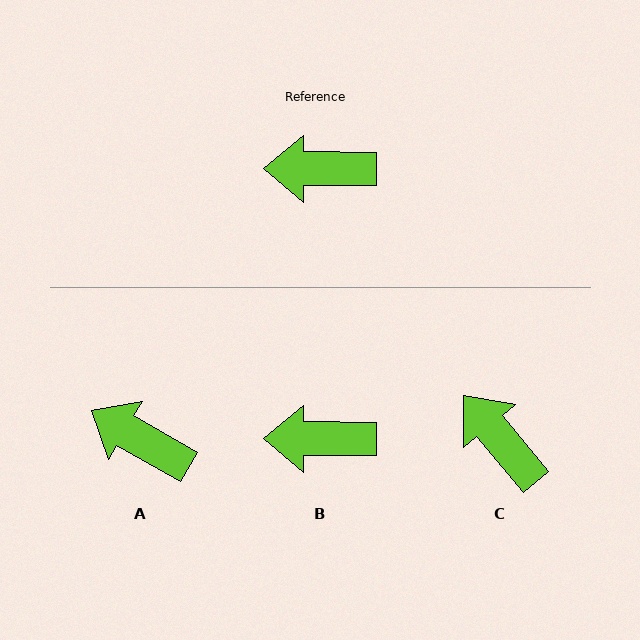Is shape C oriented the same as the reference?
No, it is off by about 50 degrees.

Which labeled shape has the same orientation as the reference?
B.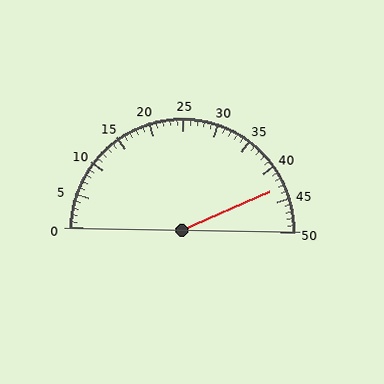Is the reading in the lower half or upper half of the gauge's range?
The reading is in the upper half of the range (0 to 50).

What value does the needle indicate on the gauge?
The needle indicates approximately 43.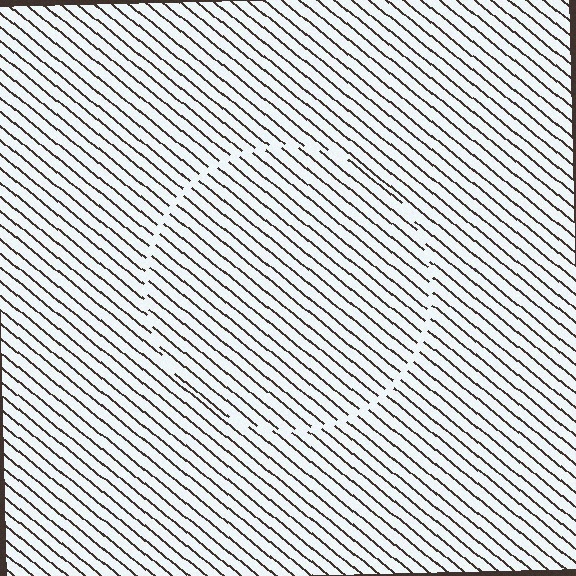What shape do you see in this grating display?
An illusory circle. The interior of the shape contains the same grating, shifted by half a period — the contour is defined by the phase discontinuity where line-ends from the inner and outer gratings abut.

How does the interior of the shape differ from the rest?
The interior of the shape contains the same grating, shifted by half a period — the contour is defined by the phase discontinuity where line-ends from the inner and outer gratings abut.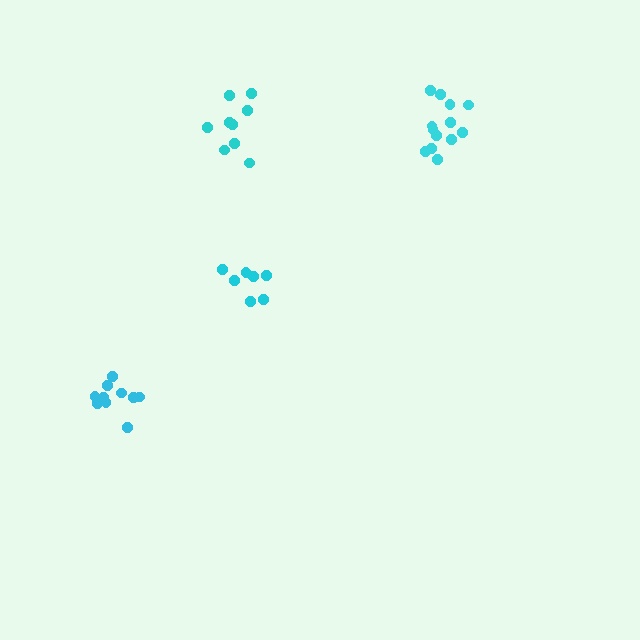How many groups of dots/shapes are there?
There are 4 groups.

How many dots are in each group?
Group 1: 10 dots, Group 2: 13 dots, Group 3: 7 dots, Group 4: 9 dots (39 total).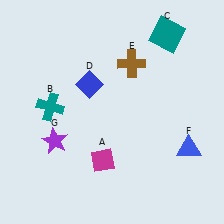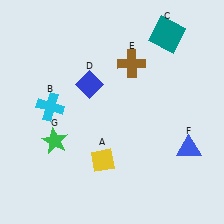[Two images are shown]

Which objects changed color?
A changed from magenta to yellow. B changed from teal to cyan. G changed from purple to green.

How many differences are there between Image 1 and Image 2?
There are 3 differences between the two images.